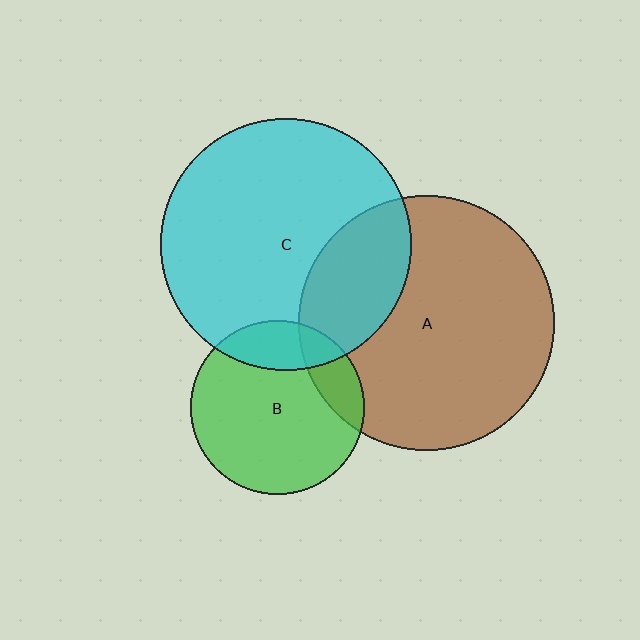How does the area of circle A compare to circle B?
Approximately 2.2 times.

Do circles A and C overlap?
Yes.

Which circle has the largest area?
Circle A (brown).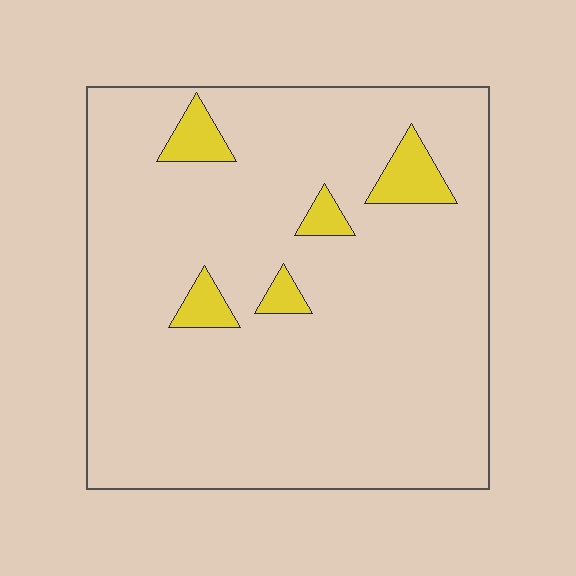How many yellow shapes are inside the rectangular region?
5.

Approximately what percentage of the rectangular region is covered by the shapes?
Approximately 10%.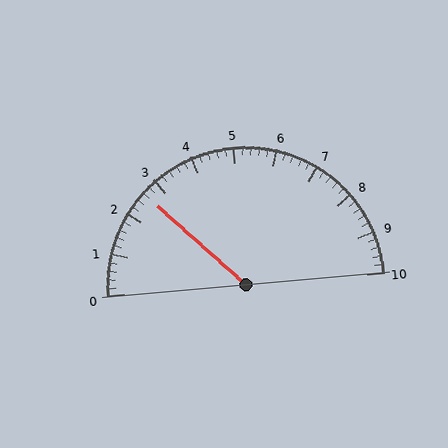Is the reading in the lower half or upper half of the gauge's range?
The reading is in the lower half of the range (0 to 10).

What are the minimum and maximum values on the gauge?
The gauge ranges from 0 to 10.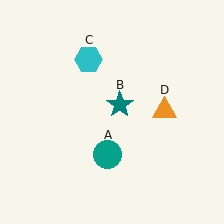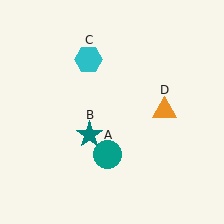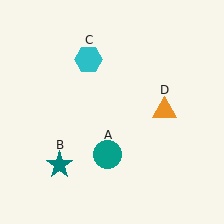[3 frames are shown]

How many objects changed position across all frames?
1 object changed position: teal star (object B).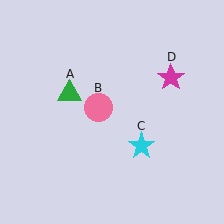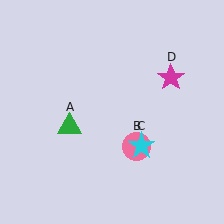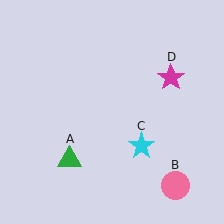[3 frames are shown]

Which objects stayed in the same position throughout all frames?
Cyan star (object C) and magenta star (object D) remained stationary.